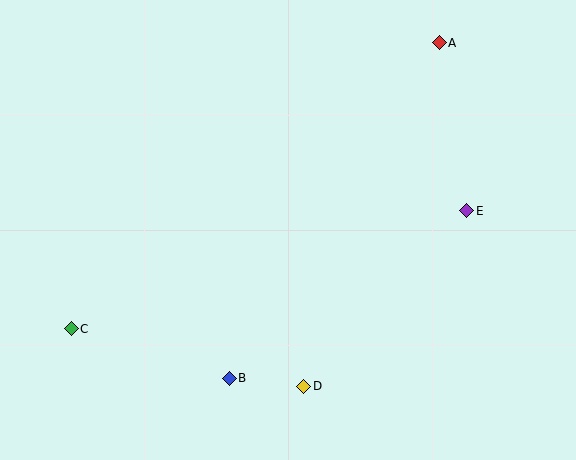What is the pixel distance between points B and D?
The distance between B and D is 75 pixels.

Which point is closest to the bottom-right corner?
Point E is closest to the bottom-right corner.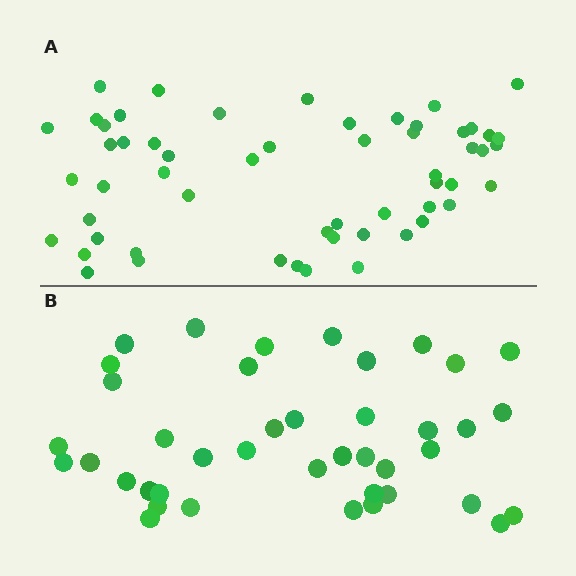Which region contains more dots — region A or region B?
Region A (the top region) has more dots.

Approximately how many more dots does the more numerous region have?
Region A has approximately 15 more dots than region B.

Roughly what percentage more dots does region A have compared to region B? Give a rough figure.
About 35% more.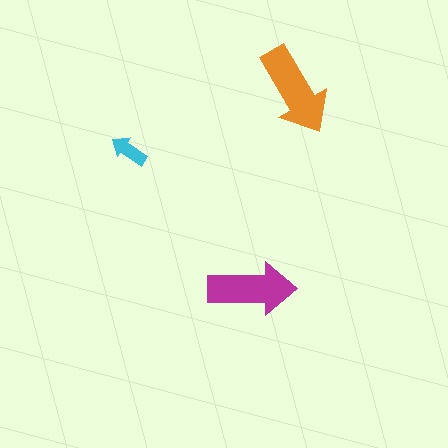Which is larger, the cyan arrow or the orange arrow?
The orange one.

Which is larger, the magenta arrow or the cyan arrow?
The magenta one.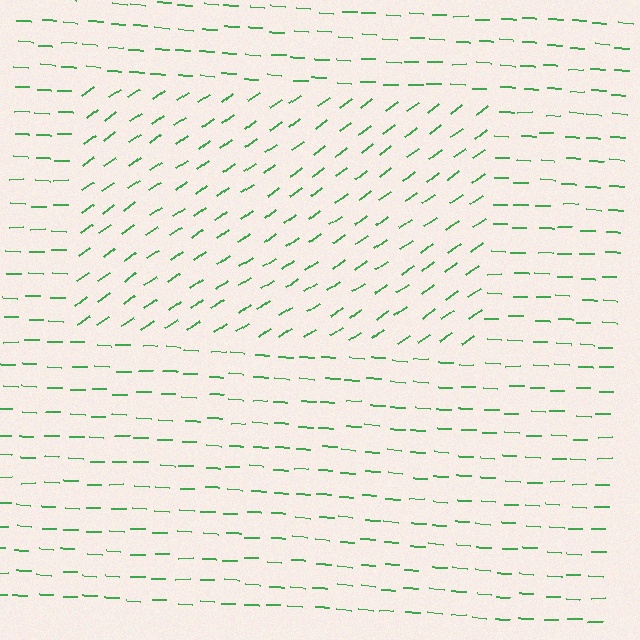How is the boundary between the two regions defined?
The boundary is defined purely by a change in line orientation (approximately 38 degrees difference). All lines are the same color and thickness.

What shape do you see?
I see a rectangle.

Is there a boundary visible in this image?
Yes, there is a texture boundary formed by a change in line orientation.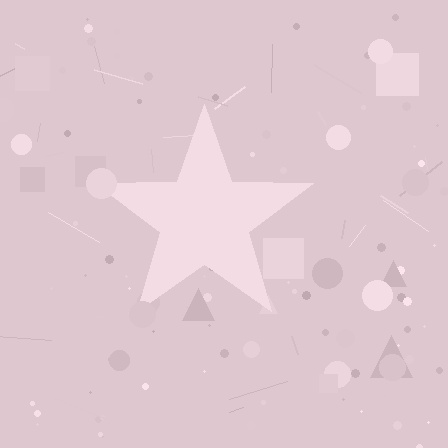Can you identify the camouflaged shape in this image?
The camouflaged shape is a star.